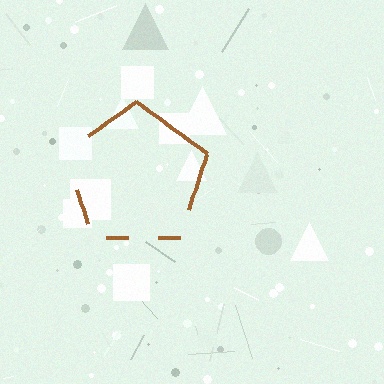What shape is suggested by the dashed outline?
The dashed outline suggests a pentagon.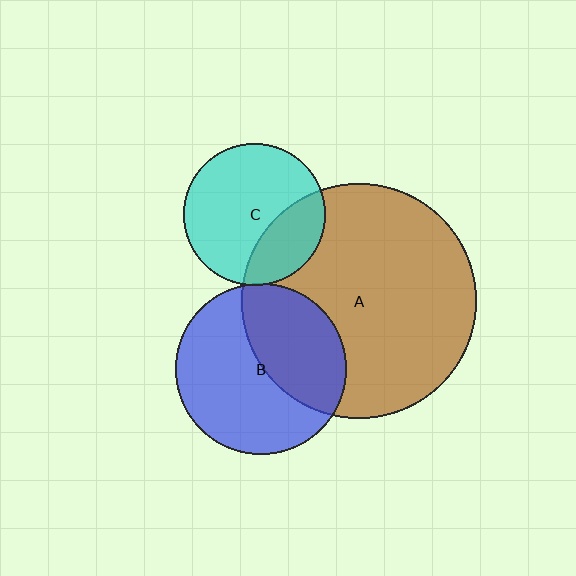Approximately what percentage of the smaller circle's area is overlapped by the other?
Approximately 5%.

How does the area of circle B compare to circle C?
Approximately 1.5 times.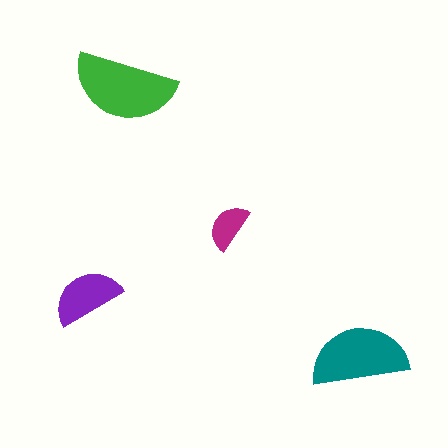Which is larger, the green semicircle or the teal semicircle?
The green one.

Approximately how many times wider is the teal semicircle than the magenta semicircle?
About 2 times wider.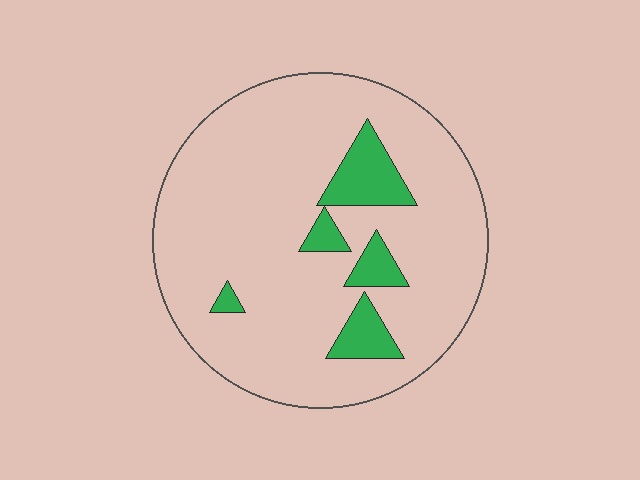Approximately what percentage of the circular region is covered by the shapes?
Approximately 15%.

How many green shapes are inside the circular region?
5.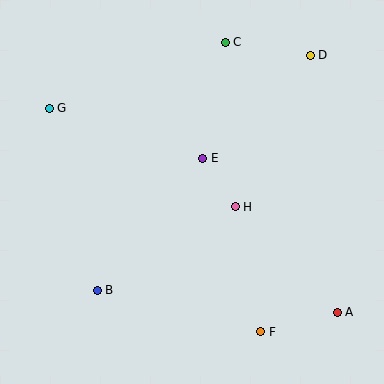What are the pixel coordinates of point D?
Point D is at (310, 55).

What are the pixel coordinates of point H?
Point H is at (235, 207).